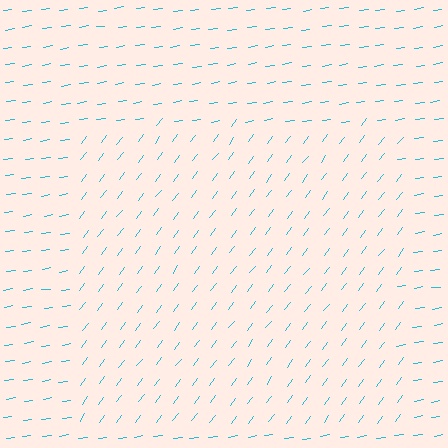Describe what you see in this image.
The image is filled with small cyan line segments. A rectangle region in the image has lines oriented differently from the surrounding lines, creating a visible texture boundary.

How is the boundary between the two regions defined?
The boundary is defined purely by a change in line orientation (approximately 45 degrees difference). All lines are the same color and thickness.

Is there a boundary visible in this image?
Yes, there is a texture boundary formed by a change in line orientation.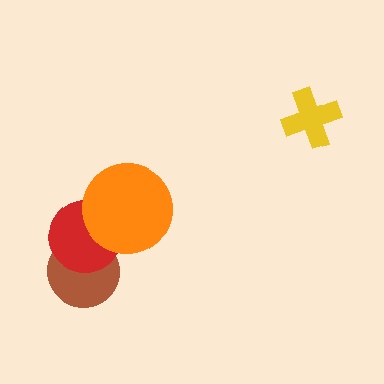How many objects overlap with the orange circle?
1 object overlaps with the orange circle.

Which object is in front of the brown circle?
The red circle is in front of the brown circle.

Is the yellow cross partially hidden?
No, no other shape covers it.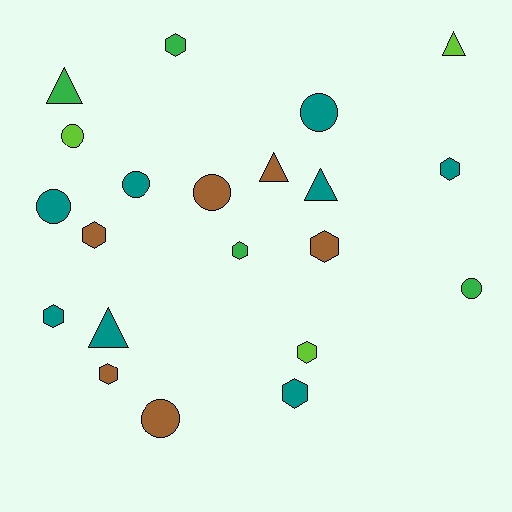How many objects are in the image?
There are 21 objects.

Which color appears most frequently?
Teal, with 8 objects.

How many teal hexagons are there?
There are 3 teal hexagons.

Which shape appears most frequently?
Hexagon, with 9 objects.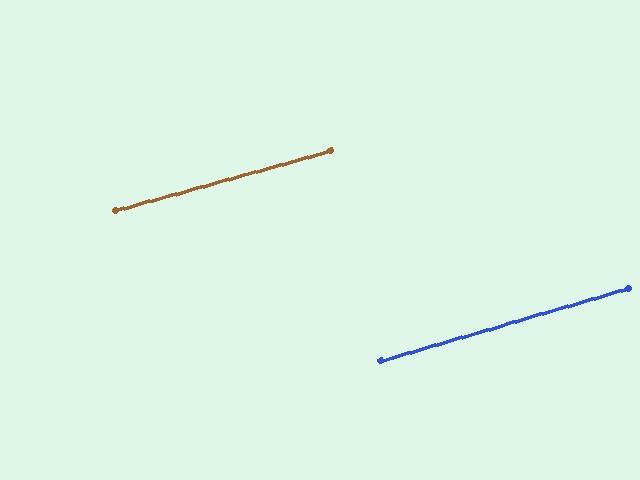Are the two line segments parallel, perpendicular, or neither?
Parallel — their directions differ by only 0.7°.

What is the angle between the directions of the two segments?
Approximately 1 degree.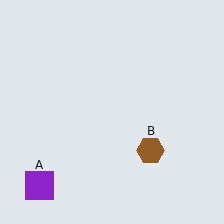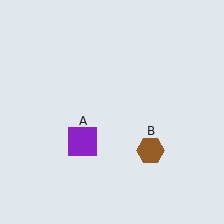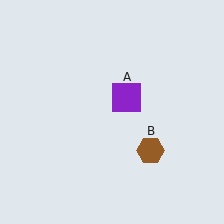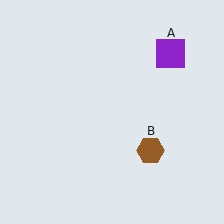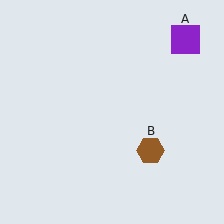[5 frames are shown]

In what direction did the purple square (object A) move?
The purple square (object A) moved up and to the right.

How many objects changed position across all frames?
1 object changed position: purple square (object A).